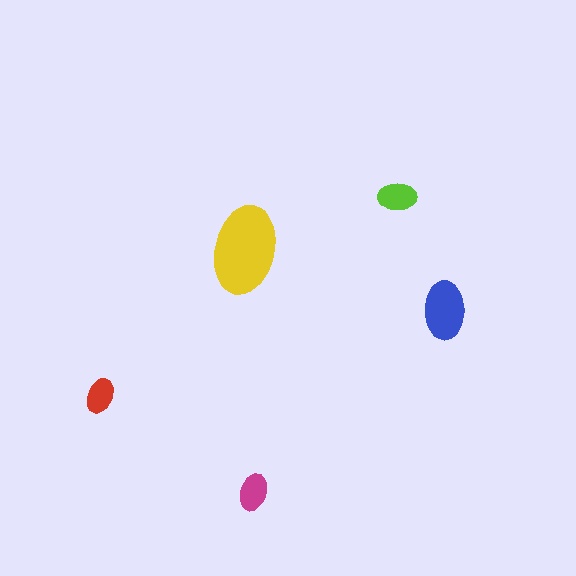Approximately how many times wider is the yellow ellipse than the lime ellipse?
About 2.5 times wider.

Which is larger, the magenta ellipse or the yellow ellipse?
The yellow one.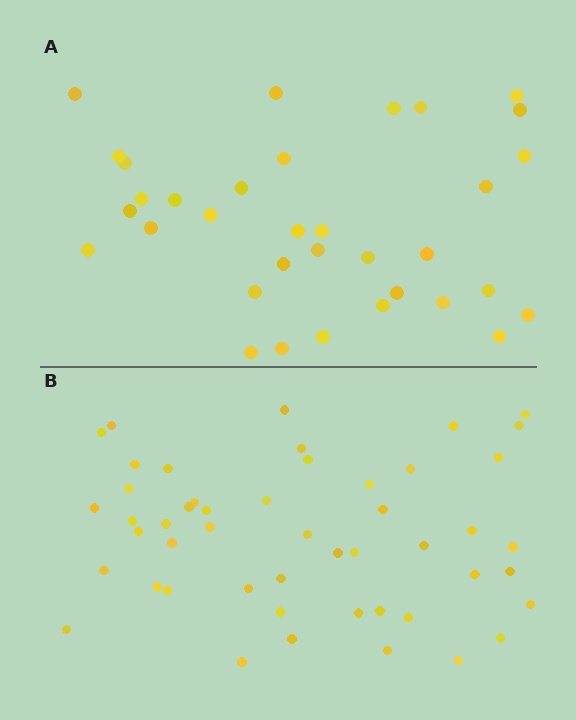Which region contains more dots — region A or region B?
Region B (the bottom region) has more dots.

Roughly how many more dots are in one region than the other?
Region B has approximately 15 more dots than region A.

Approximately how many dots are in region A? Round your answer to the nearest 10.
About 30 dots. (The exact count is 34, which rounds to 30.)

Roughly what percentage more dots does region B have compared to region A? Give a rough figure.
About 45% more.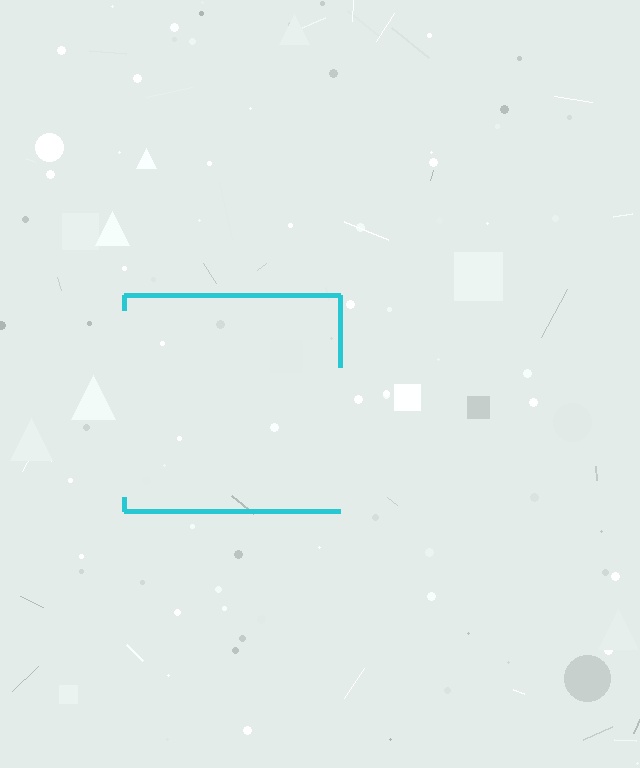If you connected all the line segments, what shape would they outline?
They would outline a square.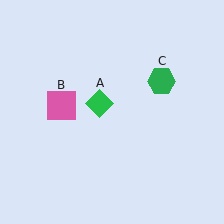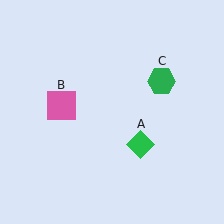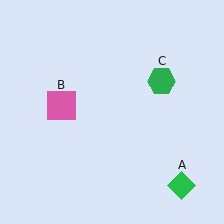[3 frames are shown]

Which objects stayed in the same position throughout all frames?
Pink square (object B) and green hexagon (object C) remained stationary.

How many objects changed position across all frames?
1 object changed position: green diamond (object A).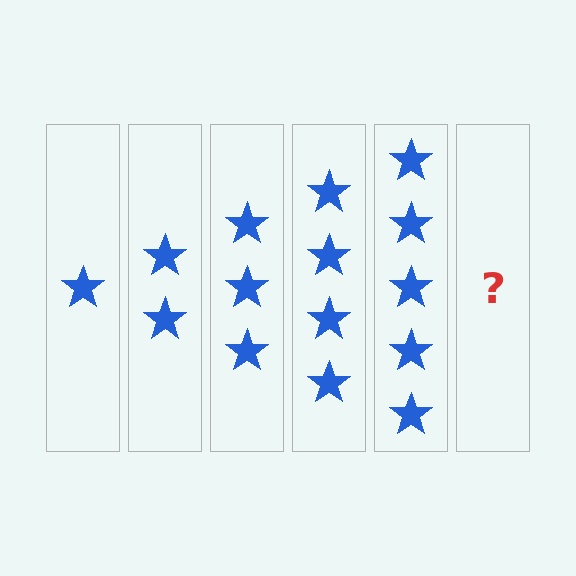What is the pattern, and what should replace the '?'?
The pattern is that each step adds one more star. The '?' should be 6 stars.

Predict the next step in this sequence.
The next step is 6 stars.